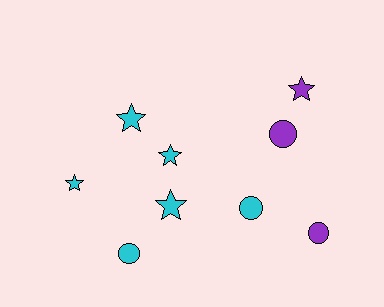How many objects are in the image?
There are 9 objects.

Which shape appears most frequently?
Star, with 5 objects.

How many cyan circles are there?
There are 2 cyan circles.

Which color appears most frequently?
Cyan, with 6 objects.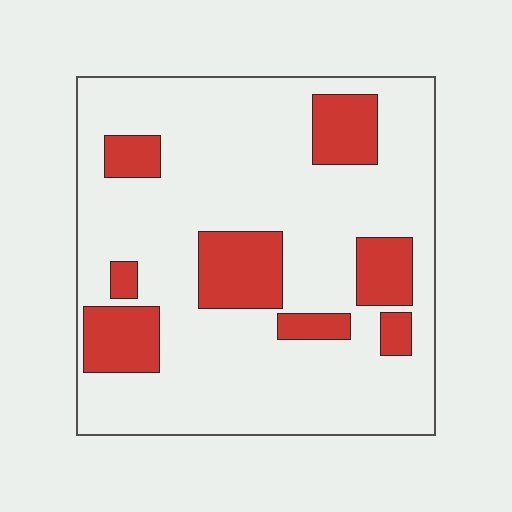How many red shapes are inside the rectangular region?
8.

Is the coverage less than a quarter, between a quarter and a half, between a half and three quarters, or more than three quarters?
Less than a quarter.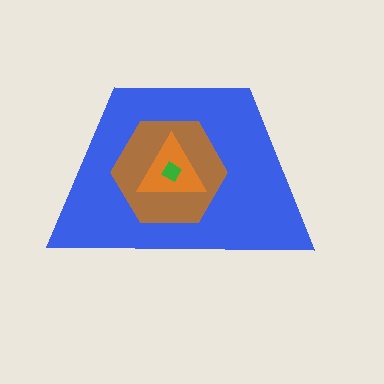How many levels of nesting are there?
4.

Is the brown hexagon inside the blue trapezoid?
Yes.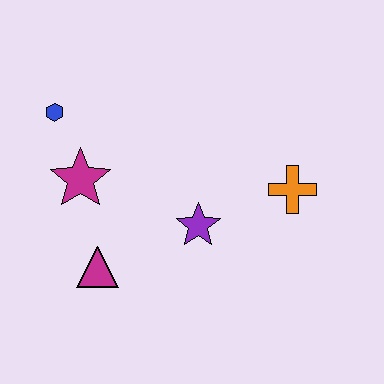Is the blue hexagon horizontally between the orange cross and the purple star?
No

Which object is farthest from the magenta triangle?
The orange cross is farthest from the magenta triangle.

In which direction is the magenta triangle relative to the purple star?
The magenta triangle is to the left of the purple star.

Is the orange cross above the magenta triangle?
Yes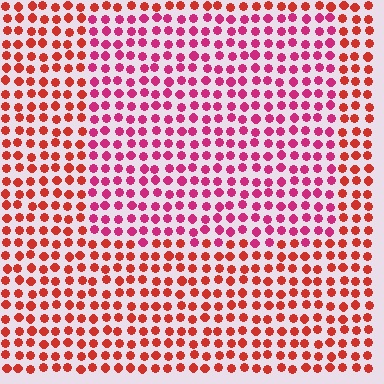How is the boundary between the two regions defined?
The boundary is defined purely by a slight shift in hue (about 35 degrees). Spacing, size, and orientation are identical on both sides.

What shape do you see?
I see a rectangle.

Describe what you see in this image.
The image is filled with small red elements in a uniform arrangement. A rectangle-shaped region is visible where the elements are tinted to a slightly different hue, forming a subtle color boundary.